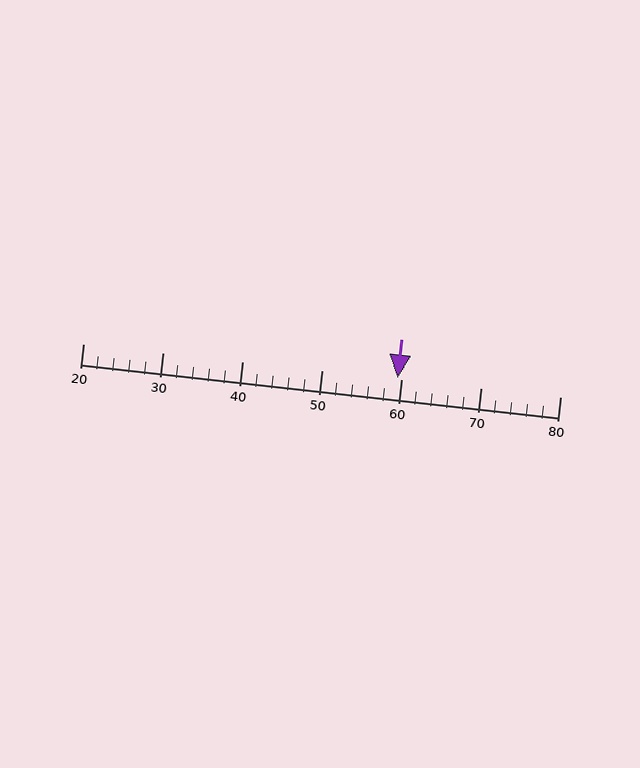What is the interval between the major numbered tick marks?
The major tick marks are spaced 10 units apart.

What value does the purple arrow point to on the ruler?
The purple arrow points to approximately 60.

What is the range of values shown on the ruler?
The ruler shows values from 20 to 80.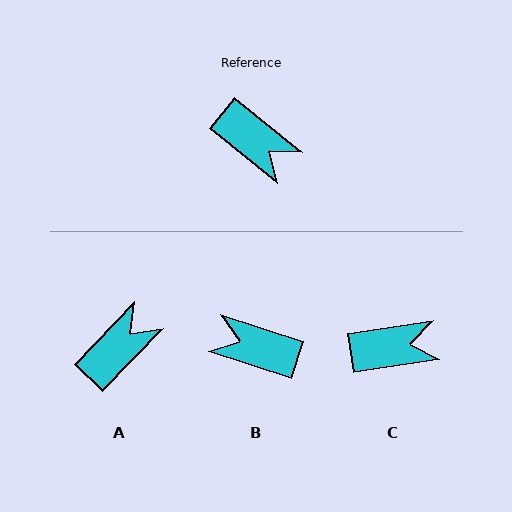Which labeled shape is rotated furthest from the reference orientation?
B, about 159 degrees away.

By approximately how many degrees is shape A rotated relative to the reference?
Approximately 86 degrees counter-clockwise.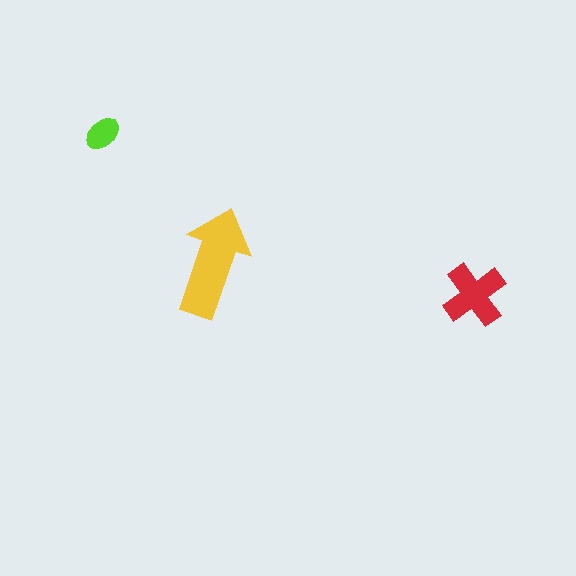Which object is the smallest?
The lime ellipse.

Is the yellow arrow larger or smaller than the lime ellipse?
Larger.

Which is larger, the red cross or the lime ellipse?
The red cross.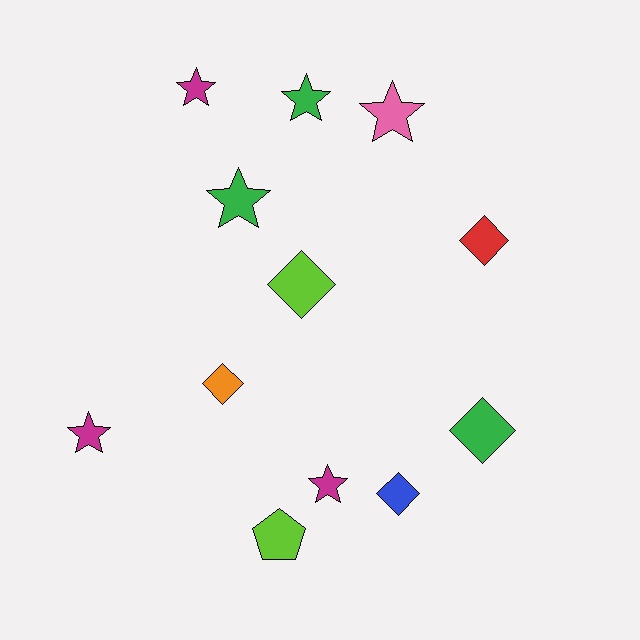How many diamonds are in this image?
There are 5 diamonds.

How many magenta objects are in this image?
There are 3 magenta objects.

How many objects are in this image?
There are 12 objects.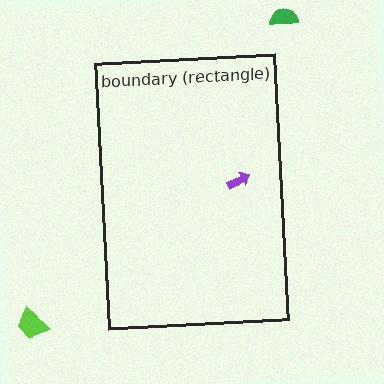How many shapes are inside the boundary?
1 inside, 2 outside.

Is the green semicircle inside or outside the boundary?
Outside.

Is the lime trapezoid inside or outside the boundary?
Outside.